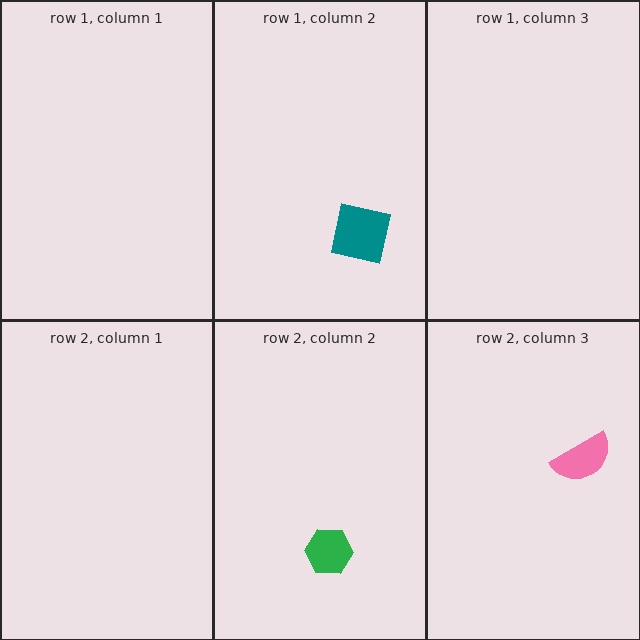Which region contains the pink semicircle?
The row 2, column 3 region.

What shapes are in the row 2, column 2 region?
The green hexagon.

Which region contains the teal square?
The row 1, column 2 region.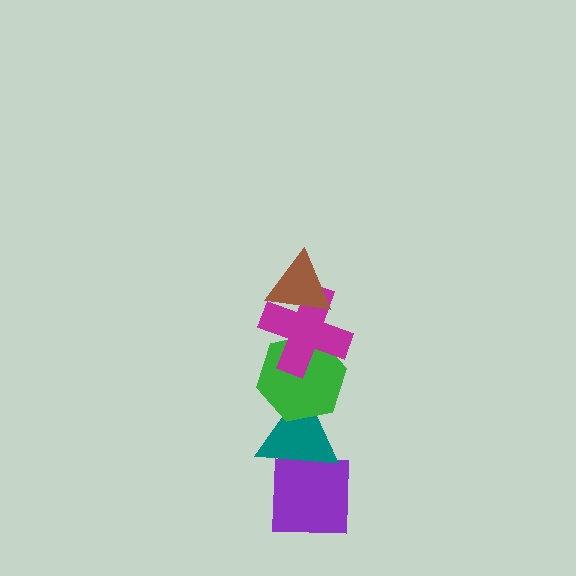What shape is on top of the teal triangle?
The green hexagon is on top of the teal triangle.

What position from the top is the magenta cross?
The magenta cross is 2nd from the top.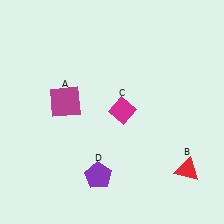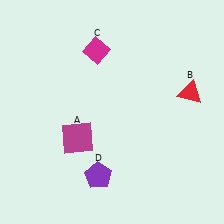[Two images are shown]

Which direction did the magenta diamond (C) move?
The magenta diamond (C) moved up.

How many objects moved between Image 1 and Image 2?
3 objects moved between the two images.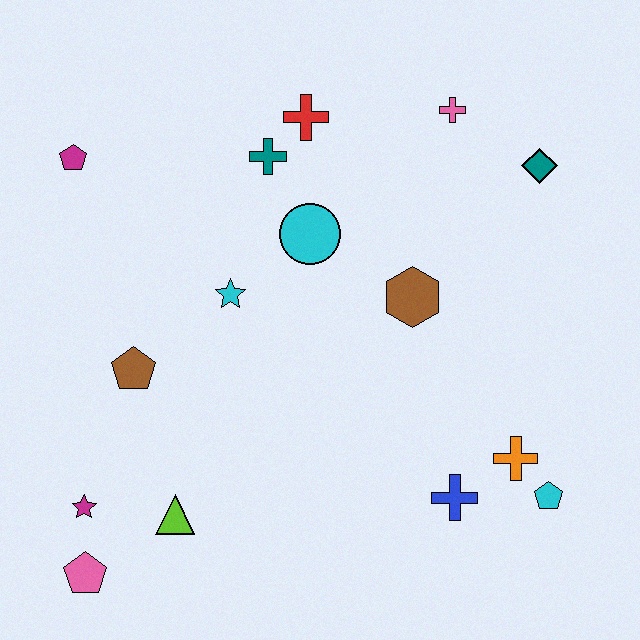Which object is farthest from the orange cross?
The magenta pentagon is farthest from the orange cross.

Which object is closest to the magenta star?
The pink pentagon is closest to the magenta star.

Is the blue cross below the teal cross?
Yes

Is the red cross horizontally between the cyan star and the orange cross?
Yes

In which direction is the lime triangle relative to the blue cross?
The lime triangle is to the left of the blue cross.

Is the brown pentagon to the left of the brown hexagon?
Yes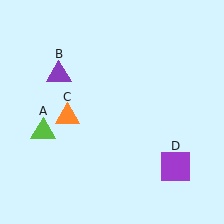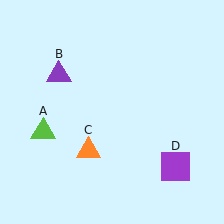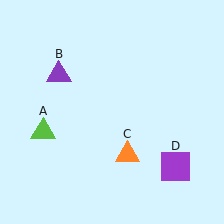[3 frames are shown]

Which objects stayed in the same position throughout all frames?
Lime triangle (object A) and purple triangle (object B) and purple square (object D) remained stationary.